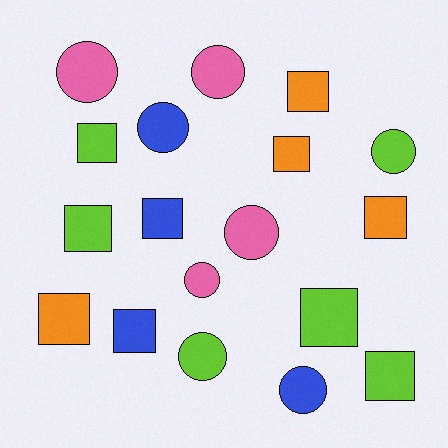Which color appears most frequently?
Lime, with 6 objects.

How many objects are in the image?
There are 18 objects.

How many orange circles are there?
There are no orange circles.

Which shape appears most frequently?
Square, with 10 objects.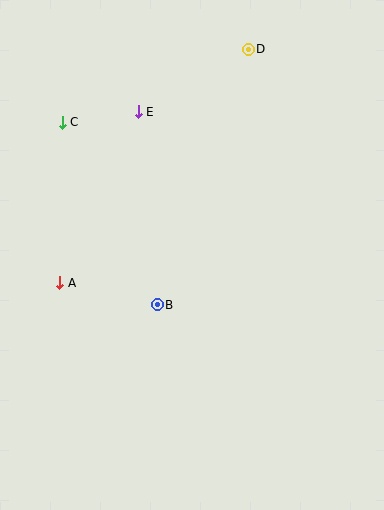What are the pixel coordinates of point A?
Point A is at (60, 283).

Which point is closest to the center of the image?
Point B at (157, 305) is closest to the center.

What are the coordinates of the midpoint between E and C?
The midpoint between E and C is at (100, 117).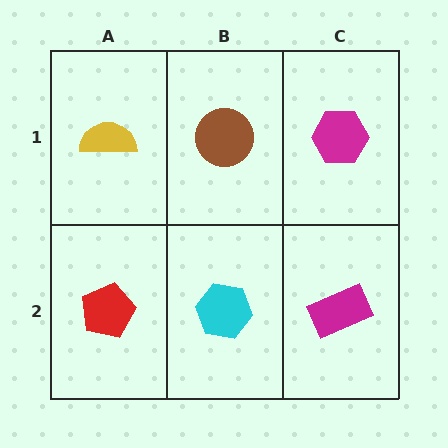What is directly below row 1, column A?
A red pentagon.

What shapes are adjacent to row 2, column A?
A yellow semicircle (row 1, column A), a cyan hexagon (row 2, column B).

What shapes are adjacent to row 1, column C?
A magenta rectangle (row 2, column C), a brown circle (row 1, column B).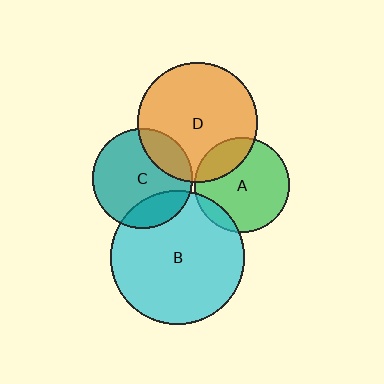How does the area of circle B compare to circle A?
Approximately 2.0 times.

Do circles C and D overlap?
Yes.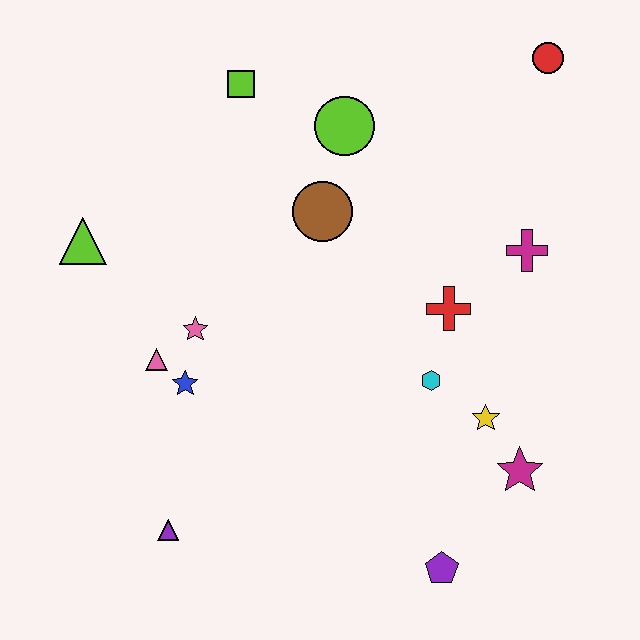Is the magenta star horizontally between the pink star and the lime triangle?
No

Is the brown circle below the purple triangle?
No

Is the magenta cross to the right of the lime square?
Yes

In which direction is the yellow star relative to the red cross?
The yellow star is below the red cross.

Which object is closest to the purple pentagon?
The magenta star is closest to the purple pentagon.